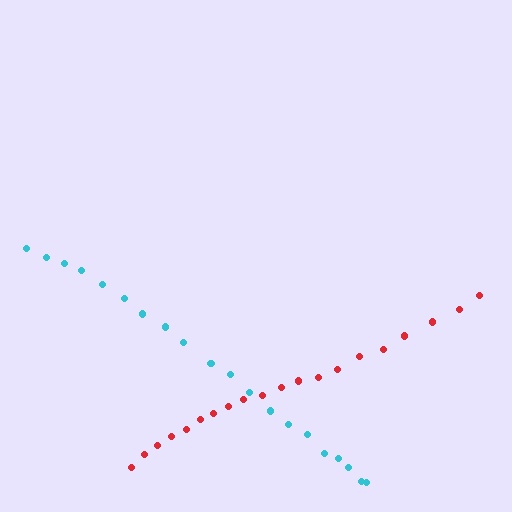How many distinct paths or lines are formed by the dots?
There are 2 distinct paths.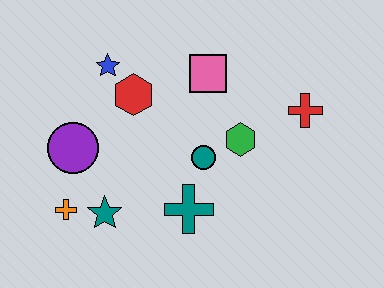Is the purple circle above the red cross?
No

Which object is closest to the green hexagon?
The teal circle is closest to the green hexagon.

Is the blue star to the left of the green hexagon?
Yes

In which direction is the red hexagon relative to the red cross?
The red hexagon is to the left of the red cross.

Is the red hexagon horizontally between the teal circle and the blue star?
Yes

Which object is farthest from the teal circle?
The orange cross is farthest from the teal circle.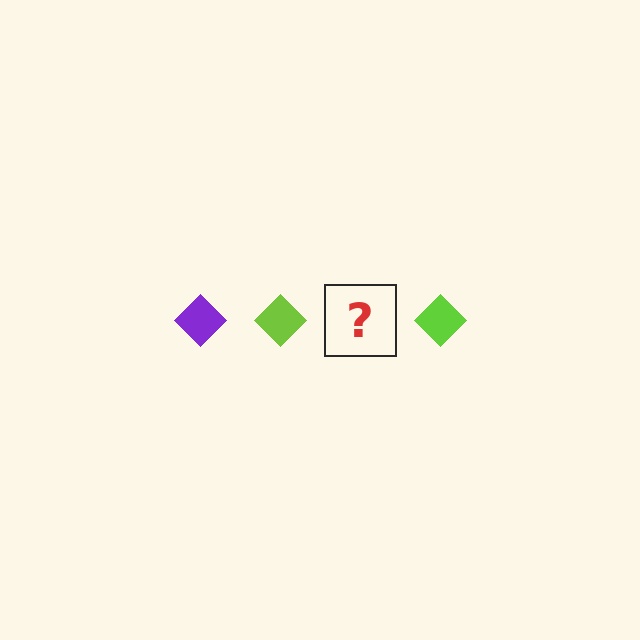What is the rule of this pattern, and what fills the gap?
The rule is that the pattern cycles through purple, lime diamonds. The gap should be filled with a purple diamond.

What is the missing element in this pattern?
The missing element is a purple diamond.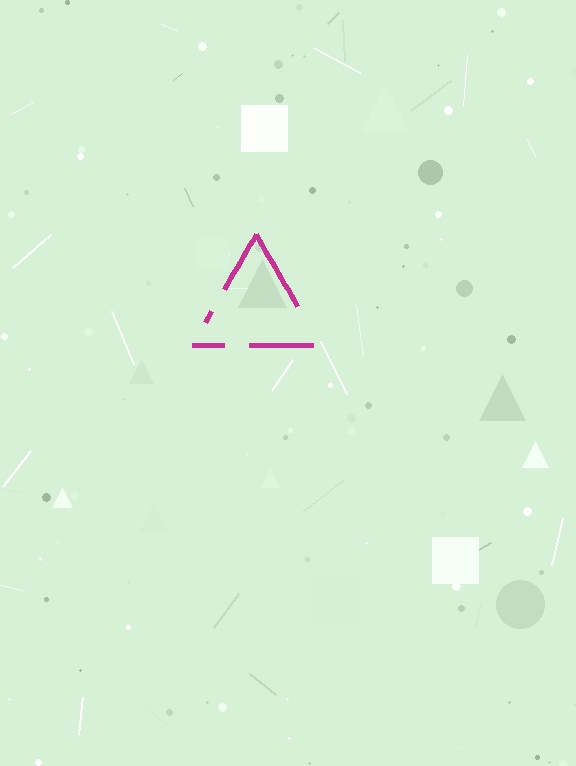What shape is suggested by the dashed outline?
The dashed outline suggests a triangle.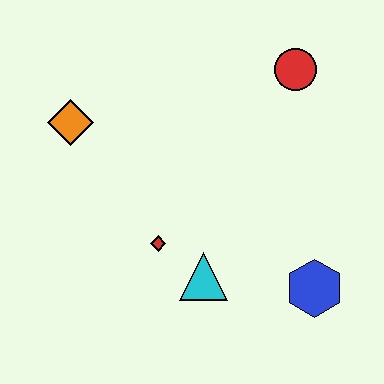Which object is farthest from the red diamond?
The red circle is farthest from the red diamond.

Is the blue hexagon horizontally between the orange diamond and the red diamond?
No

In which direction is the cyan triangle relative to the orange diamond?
The cyan triangle is below the orange diamond.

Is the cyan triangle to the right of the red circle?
No